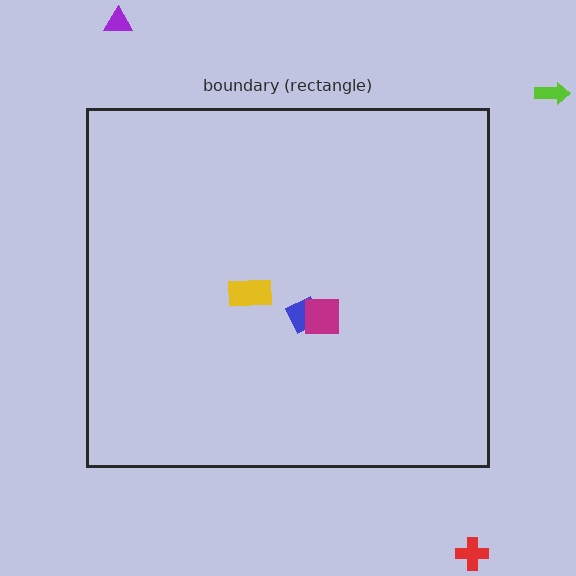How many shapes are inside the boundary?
3 inside, 3 outside.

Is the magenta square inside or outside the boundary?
Inside.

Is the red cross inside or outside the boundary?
Outside.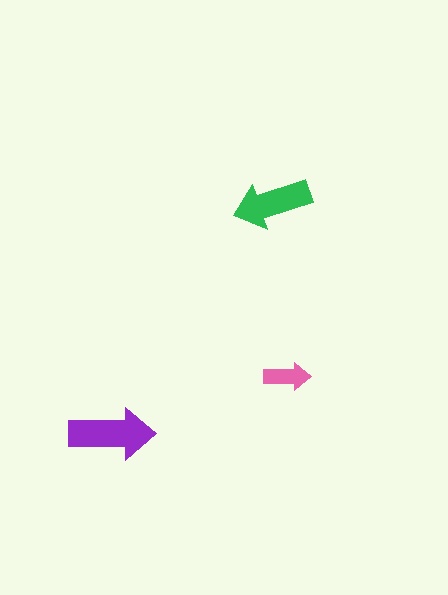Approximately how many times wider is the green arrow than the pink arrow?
About 1.5 times wider.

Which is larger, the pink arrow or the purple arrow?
The purple one.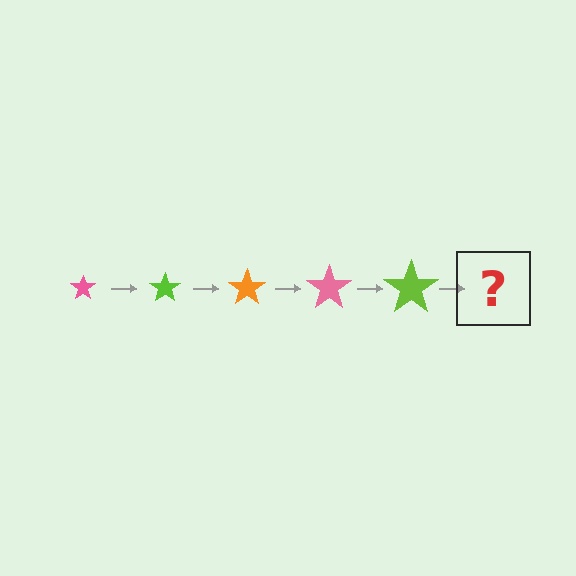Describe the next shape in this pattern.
It should be an orange star, larger than the previous one.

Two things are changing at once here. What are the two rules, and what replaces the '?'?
The two rules are that the star grows larger each step and the color cycles through pink, lime, and orange. The '?' should be an orange star, larger than the previous one.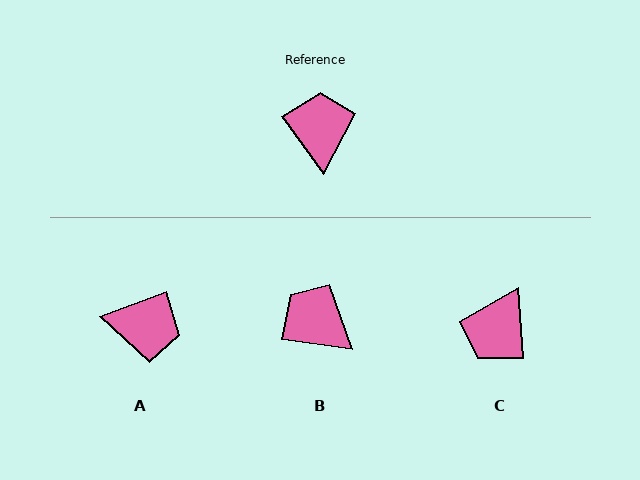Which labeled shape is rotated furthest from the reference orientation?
C, about 148 degrees away.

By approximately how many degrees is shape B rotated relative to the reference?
Approximately 47 degrees counter-clockwise.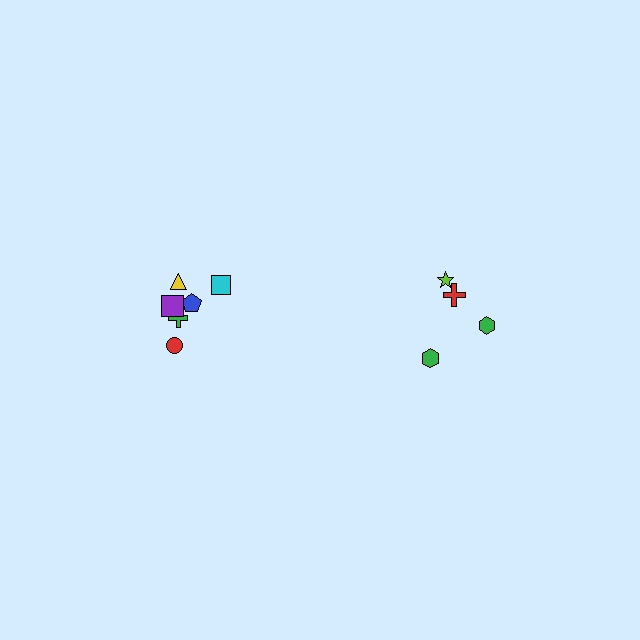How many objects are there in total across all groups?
There are 10 objects.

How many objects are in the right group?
There are 4 objects.